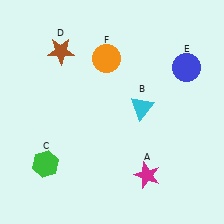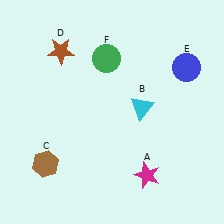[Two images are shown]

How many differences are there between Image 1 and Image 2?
There are 2 differences between the two images.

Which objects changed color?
C changed from green to brown. F changed from orange to green.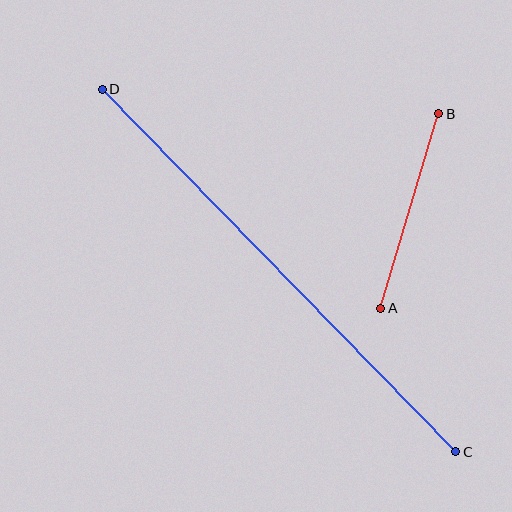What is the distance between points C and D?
The distance is approximately 506 pixels.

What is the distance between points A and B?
The distance is approximately 203 pixels.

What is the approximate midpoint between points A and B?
The midpoint is at approximately (410, 211) pixels.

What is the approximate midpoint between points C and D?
The midpoint is at approximately (279, 271) pixels.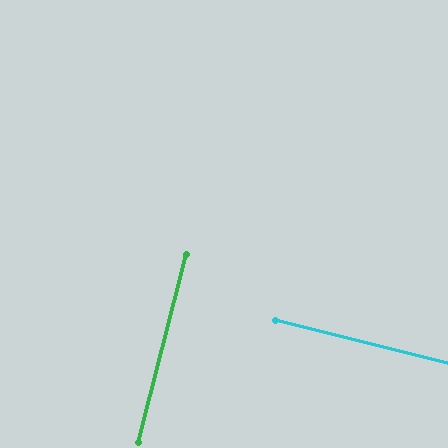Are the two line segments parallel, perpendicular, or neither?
Perpendicular — they meet at approximately 90°.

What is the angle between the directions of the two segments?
Approximately 90 degrees.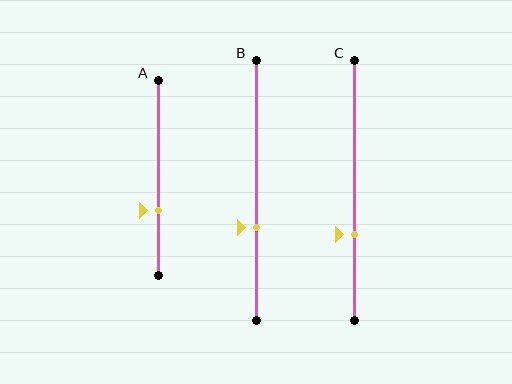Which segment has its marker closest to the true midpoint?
Segment B has its marker closest to the true midpoint.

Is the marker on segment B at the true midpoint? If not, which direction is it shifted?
No, the marker on segment B is shifted downward by about 14% of the segment length.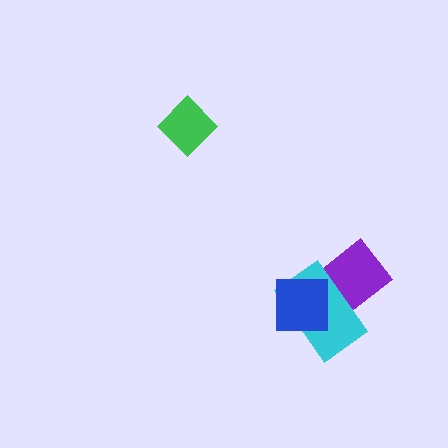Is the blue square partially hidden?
No, no other shape covers it.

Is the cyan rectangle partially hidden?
Yes, it is partially covered by another shape.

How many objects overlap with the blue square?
1 object overlaps with the blue square.